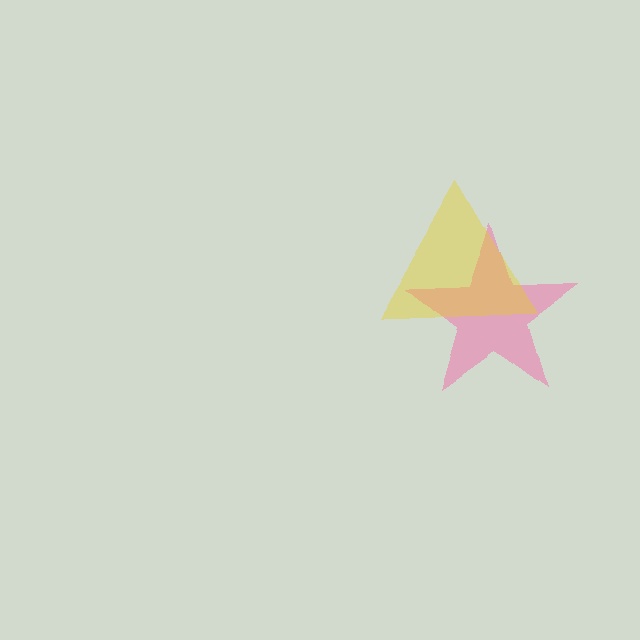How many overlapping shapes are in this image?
There are 2 overlapping shapes in the image.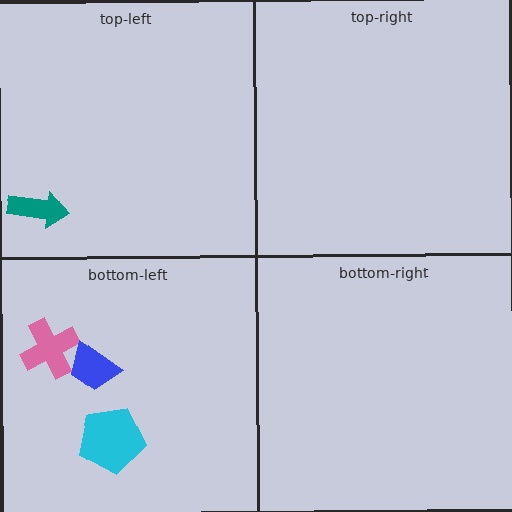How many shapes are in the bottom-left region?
3.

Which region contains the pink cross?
The bottom-left region.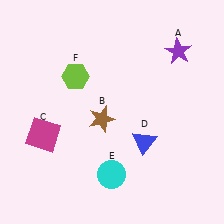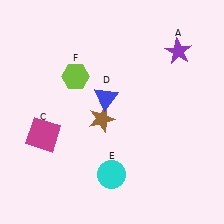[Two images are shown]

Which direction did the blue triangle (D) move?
The blue triangle (D) moved up.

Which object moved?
The blue triangle (D) moved up.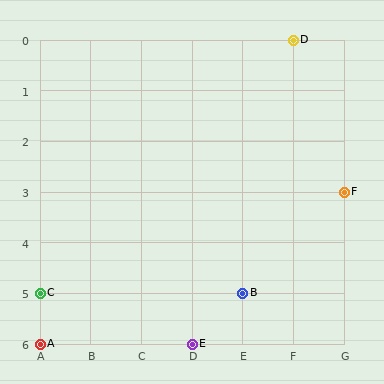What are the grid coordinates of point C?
Point C is at grid coordinates (A, 5).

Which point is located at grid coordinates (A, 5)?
Point C is at (A, 5).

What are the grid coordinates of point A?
Point A is at grid coordinates (A, 6).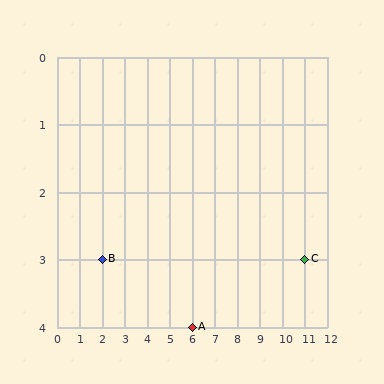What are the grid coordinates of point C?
Point C is at grid coordinates (11, 3).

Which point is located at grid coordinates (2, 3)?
Point B is at (2, 3).